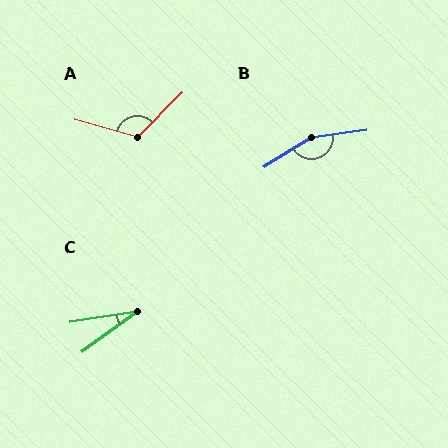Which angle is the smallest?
C, at approximately 27 degrees.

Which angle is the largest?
B, at approximately 156 degrees.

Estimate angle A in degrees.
Approximately 120 degrees.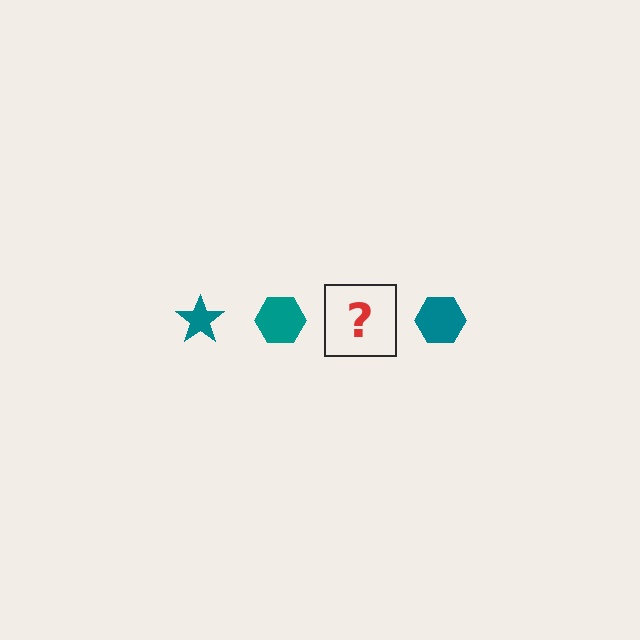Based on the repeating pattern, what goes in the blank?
The blank should be a teal star.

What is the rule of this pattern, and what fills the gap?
The rule is that the pattern cycles through star, hexagon shapes in teal. The gap should be filled with a teal star.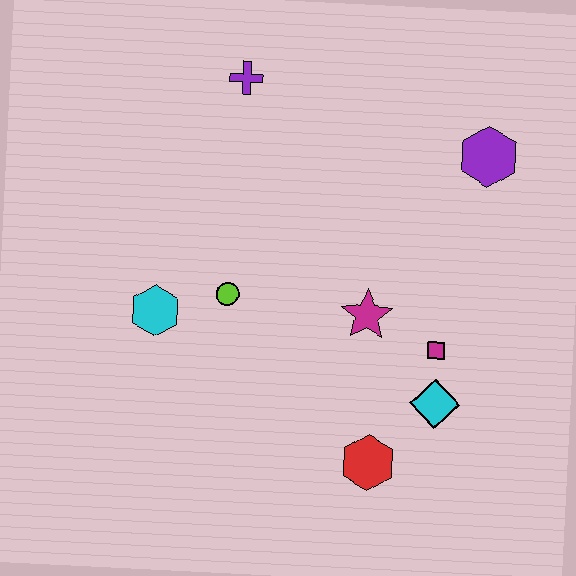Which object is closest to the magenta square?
The cyan diamond is closest to the magenta square.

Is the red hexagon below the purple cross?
Yes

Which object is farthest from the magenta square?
The purple cross is farthest from the magenta square.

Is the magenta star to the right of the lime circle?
Yes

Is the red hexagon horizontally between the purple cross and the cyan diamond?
Yes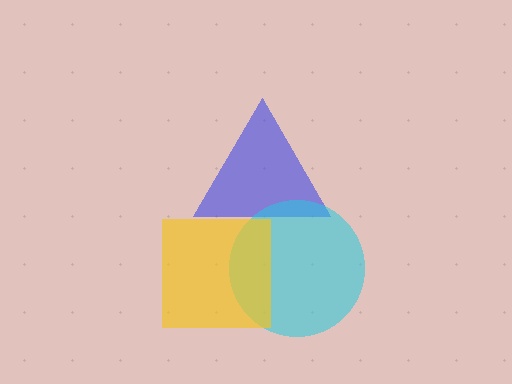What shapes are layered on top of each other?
The layered shapes are: a blue triangle, a cyan circle, a yellow square.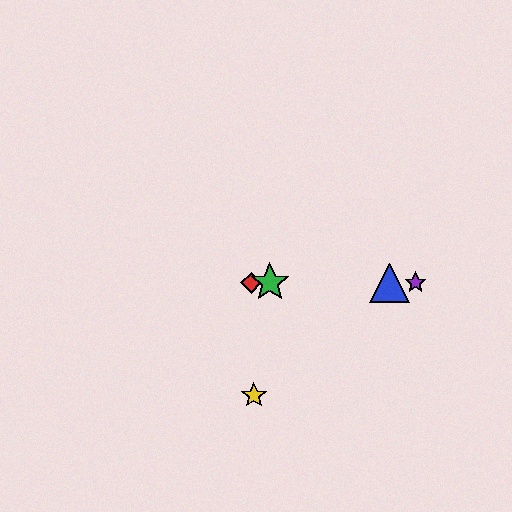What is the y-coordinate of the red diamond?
The red diamond is at y≈283.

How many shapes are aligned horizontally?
4 shapes (the red diamond, the blue triangle, the green star, the purple star) are aligned horizontally.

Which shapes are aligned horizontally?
The red diamond, the blue triangle, the green star, the purple star are aligned horizontally.